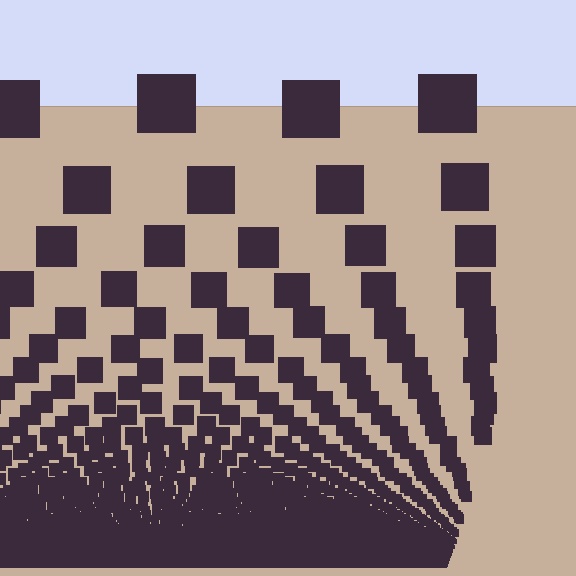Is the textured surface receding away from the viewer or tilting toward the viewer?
The surface appears to tilt toward the viewer. Texture elements get larger and sparser toward the top.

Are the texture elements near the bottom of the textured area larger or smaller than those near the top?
Smaller. The gradient is inverted — elements near the bottom are smaller and denser.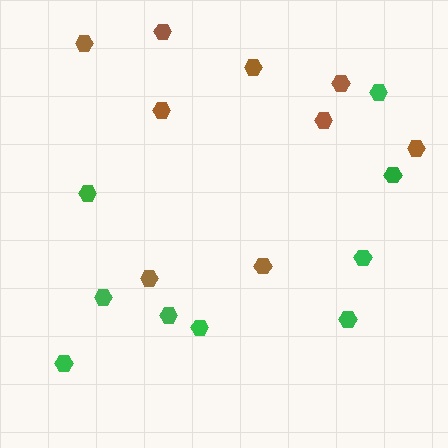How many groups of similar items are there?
There are 2 groups: one group of green hexagons (9) and one group of brown hexagons (9).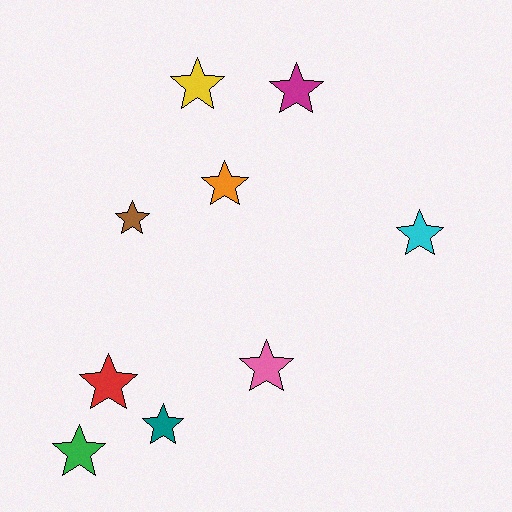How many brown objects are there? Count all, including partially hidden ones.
There is 1 brown object.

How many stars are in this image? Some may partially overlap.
There are 9 stars.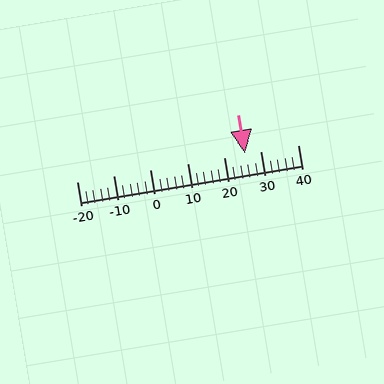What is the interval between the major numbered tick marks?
The major tick marks are spaced 10 units apart.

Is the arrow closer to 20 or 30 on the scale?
The arrow is closer to 30.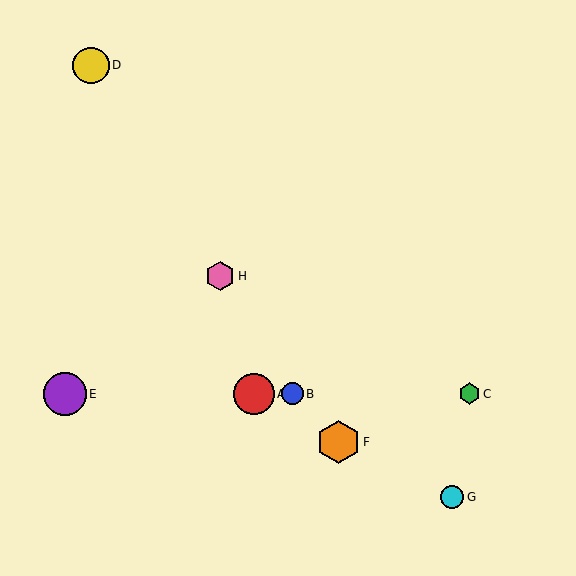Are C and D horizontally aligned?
No, C is at y≈394 and D is at y≈65.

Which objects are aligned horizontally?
Objects A, B, C, E are aligned horizontally.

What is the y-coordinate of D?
Object D is at y≈65.